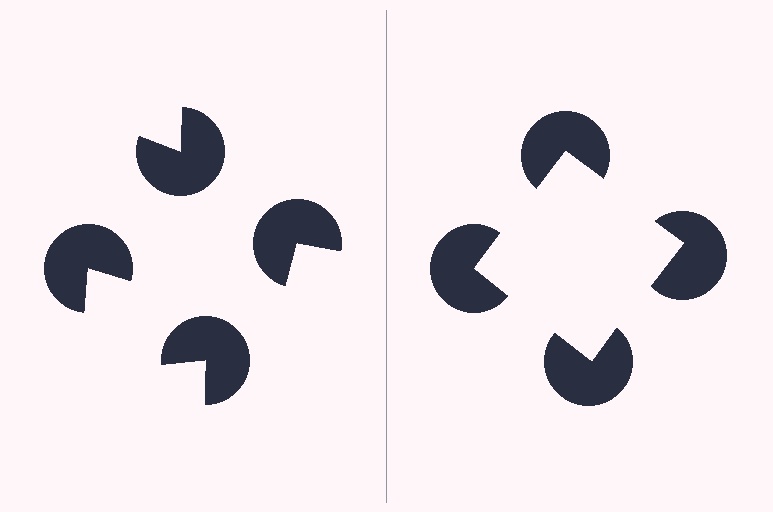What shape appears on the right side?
An illusory square.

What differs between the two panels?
The pac-man discs are positioned identically on both sides; only the wedge orientations differ. On the right they align to a square; on the left they are misaligned.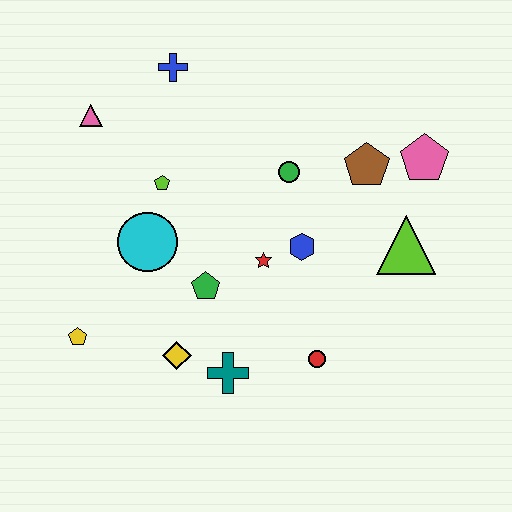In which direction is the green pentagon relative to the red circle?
The green pentagon is to the left of the red circle.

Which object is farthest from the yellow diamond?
The pink pentagon is farthest from the yellow diamond.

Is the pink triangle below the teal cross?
No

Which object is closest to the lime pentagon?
The cyan circle is closest to the lime pentagon.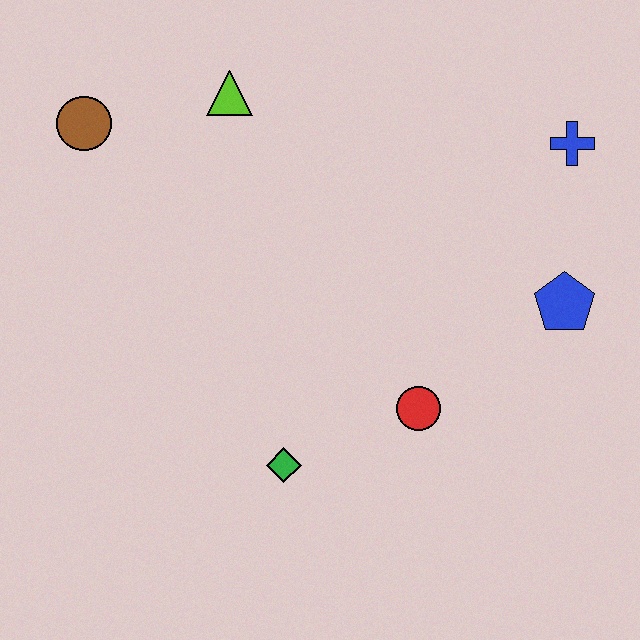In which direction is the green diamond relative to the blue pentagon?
The green diamond is to the left of the blue pentagon.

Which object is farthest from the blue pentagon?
The brown circle is farthest from the blue pentagon.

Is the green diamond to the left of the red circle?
Yes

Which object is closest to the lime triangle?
The brown circle is closest to the lime triangle.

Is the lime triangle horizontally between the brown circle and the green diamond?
Yes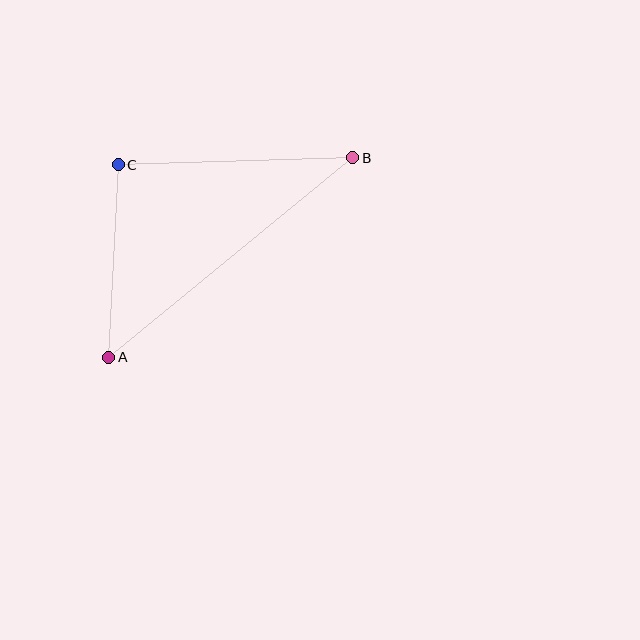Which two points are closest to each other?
Points A and C are closest to each other.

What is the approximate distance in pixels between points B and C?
The distance between B and C is approximately 235 pixels.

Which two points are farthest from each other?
Points A and B are farthest from each other.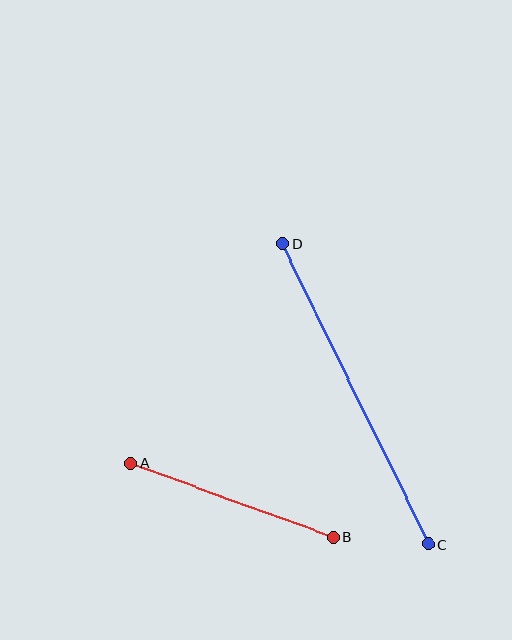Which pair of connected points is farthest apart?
Points C and D are farthest apart.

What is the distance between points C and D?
The distance is approximately 334 pixels.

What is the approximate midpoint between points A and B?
The midpoint is at approximately (232, 500) pixels.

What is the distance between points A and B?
The distance is approximately 216 pixels.